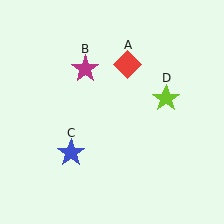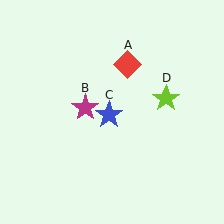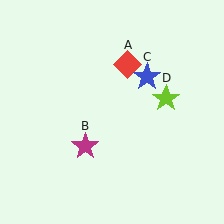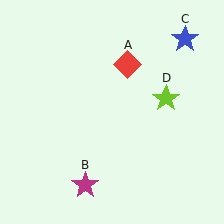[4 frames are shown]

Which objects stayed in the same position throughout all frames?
Red diamond (object A) and lime star (object D) remained stationary.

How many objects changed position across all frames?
2 objects changed position: magenta star (object B), blue star (object C).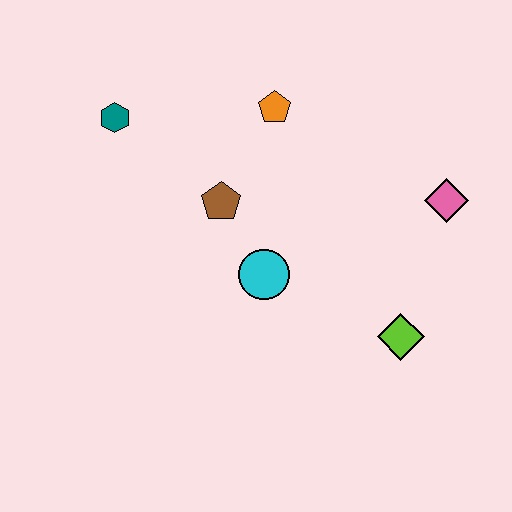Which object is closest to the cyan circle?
The brown pentagon is closest to the cyan circle.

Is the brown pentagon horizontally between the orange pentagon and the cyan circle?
No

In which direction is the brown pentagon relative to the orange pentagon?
The brown pentagon is below the orange pentagon.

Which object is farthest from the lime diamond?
The teal hexagon is farthest from the lime diamond.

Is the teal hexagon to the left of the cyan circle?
Yes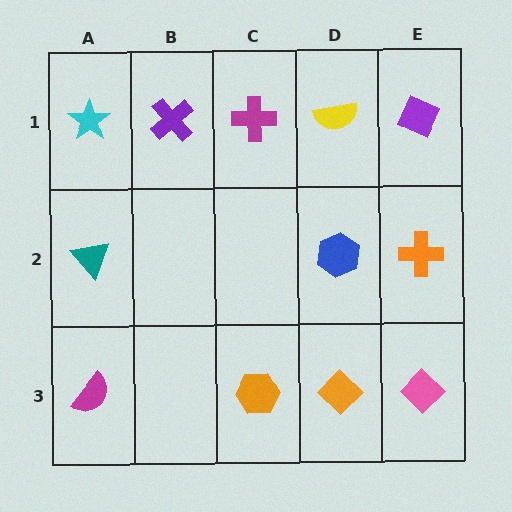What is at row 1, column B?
A purple cross.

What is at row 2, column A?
A teal triangle.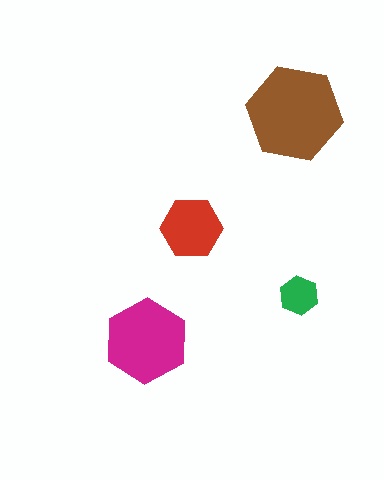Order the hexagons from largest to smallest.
the brown one, the magenta one, the red one, the green one.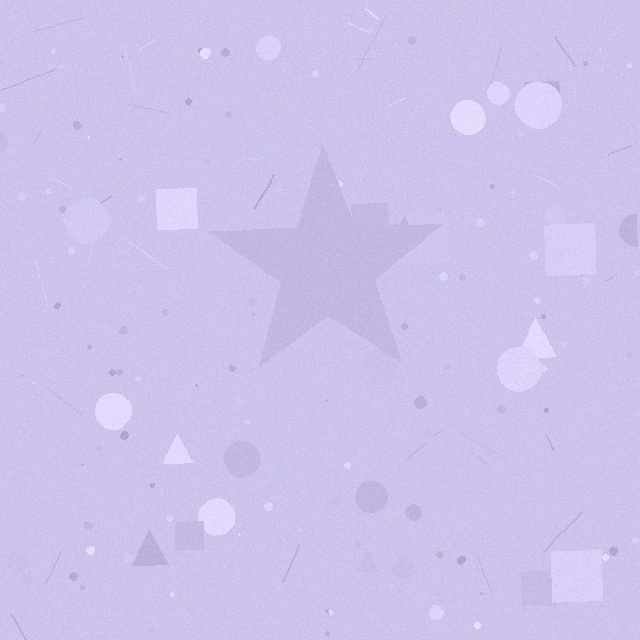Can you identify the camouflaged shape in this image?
The camouflaged shape is a star.